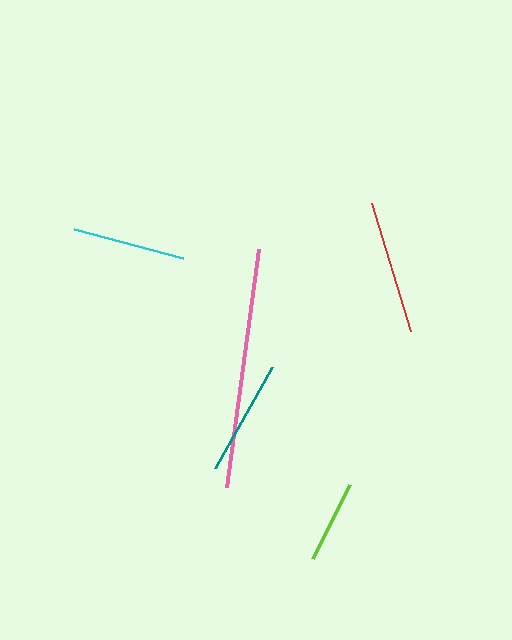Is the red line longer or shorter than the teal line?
The red line is longer than the teal line.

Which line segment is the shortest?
The lime line is the shortest at approximately 83 pixels.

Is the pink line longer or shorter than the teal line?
The pink line is longer than the teal line.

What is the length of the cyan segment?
The cyan segment is approximately 113 pixels long.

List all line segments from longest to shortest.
From longest to shortest: pink, red, teal, cyan, lime.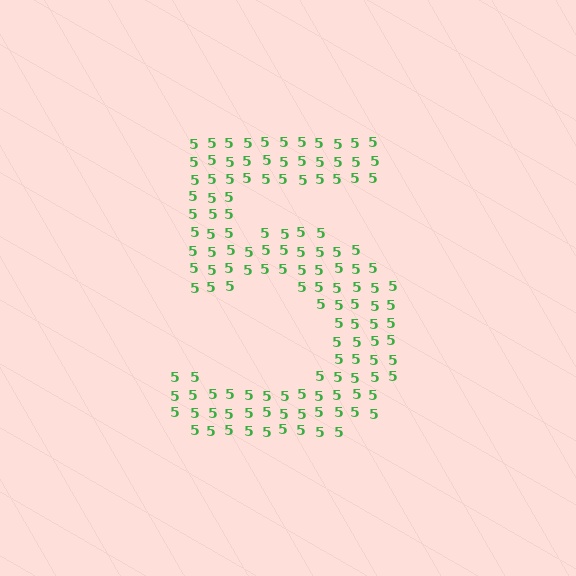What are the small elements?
The small elements are digit 5's.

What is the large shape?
The large shape is the digit 5.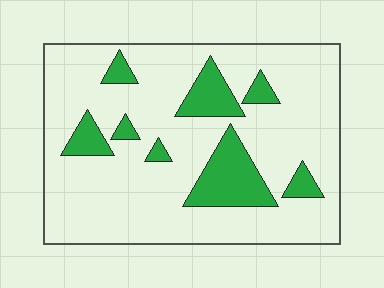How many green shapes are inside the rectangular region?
8.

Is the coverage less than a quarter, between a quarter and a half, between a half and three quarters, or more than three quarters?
Less than a quarter.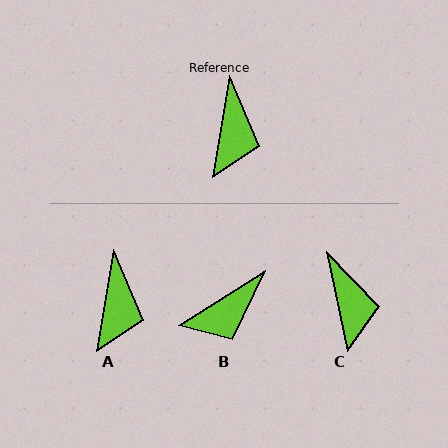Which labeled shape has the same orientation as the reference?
A.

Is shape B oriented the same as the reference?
No, it is off by about 48 degrees.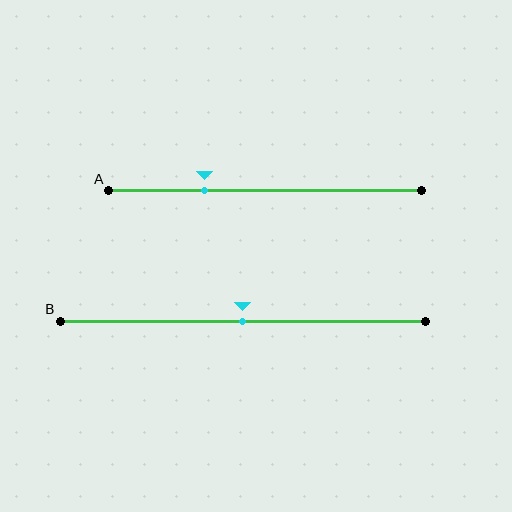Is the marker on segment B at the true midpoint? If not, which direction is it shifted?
Yes, the marker on segment B is at the true midpoint.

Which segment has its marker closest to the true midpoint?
Segment B has its marker closest to the true midpoint.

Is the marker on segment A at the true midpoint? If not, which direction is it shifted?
No, the marker on segment A is shifted to the left by about 19% of the segment length.